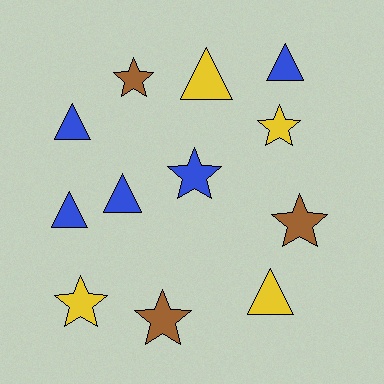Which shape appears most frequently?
Triangle, with 6 objects.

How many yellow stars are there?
There are 2 yellow stars.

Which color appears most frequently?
Blue, with 5 objects.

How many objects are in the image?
There are 12 objects.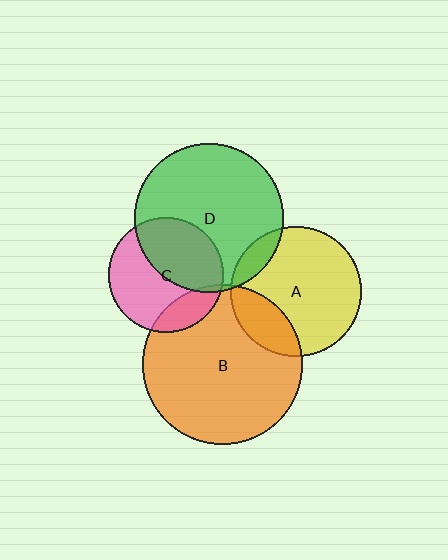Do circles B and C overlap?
Yes.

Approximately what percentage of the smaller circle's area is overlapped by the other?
Approximately 20%.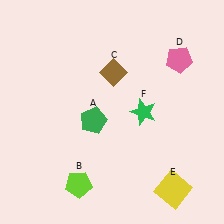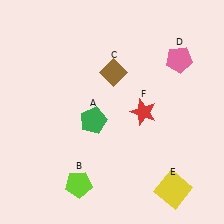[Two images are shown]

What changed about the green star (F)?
In Image 1, F is green. In Image 2, it changed to red.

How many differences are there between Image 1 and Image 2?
There is 1 difference between the two images.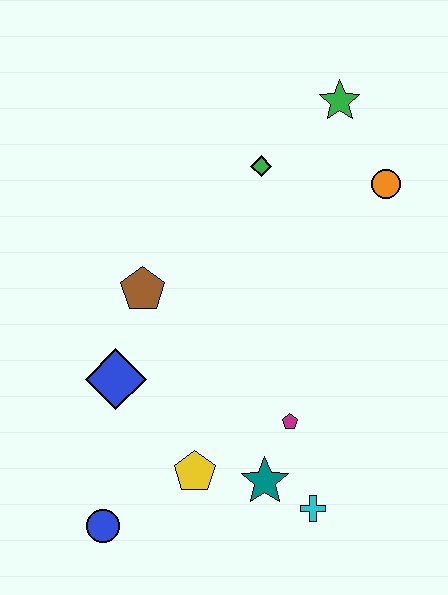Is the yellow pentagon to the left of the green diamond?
Yes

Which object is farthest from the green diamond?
The blue circle is farthest from the green diamond.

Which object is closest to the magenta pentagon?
The teal star is closest to the magenta pentagon.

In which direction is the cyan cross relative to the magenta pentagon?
The cyan cross is below the magenta pentagon.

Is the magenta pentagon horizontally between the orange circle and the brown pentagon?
Yes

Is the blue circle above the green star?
No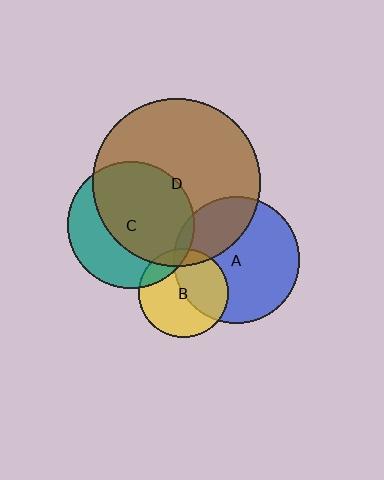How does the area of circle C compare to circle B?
Approximately 2.0 times.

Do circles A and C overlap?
Yes.